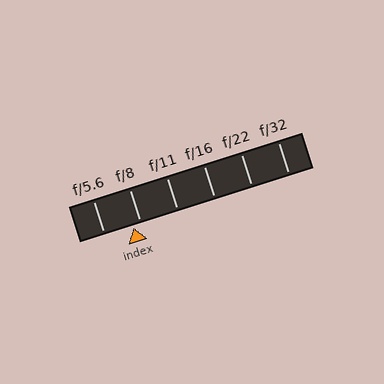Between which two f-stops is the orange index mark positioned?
The index mark is between f/5.6 and f/8.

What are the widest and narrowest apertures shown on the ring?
The widest aperture shown is f/5.6 and the narrowest is f/32.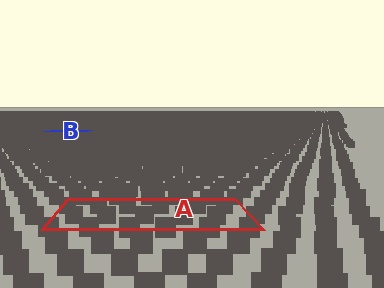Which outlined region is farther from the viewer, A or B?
Region B is farther from the viewer — the texture elements inside it appear smaller and more densely packed.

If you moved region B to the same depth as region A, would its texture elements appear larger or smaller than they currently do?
They would appear larger. At a closer depth, the same texture elements are projected at a bigger on-screen size.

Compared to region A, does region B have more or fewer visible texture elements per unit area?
Region B has more texture elements per unit area — they are packed more densely because it is farther away.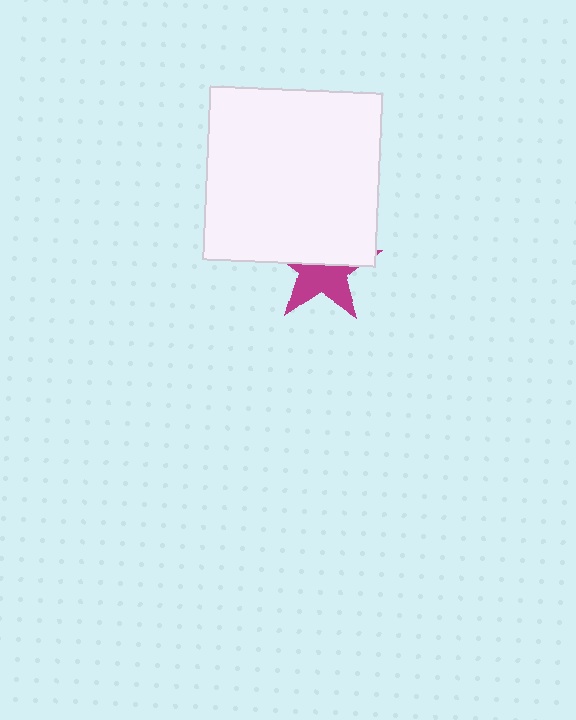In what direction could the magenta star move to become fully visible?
The magenta star could move down. That would shift it out from behind the white square entirely.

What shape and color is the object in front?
The object in front is a white square.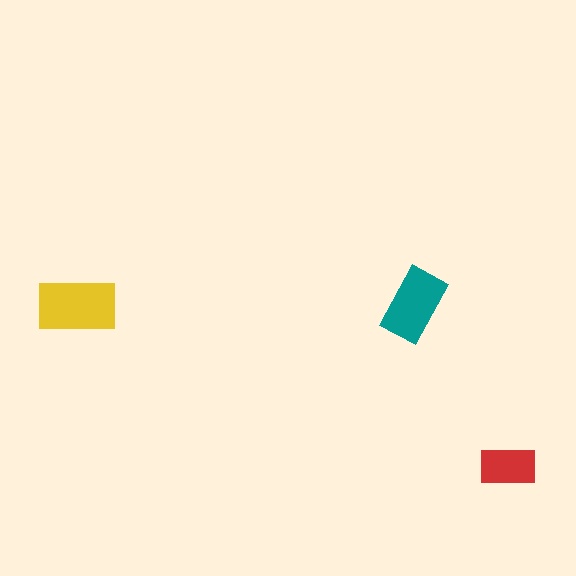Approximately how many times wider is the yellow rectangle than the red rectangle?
About 1.5 times wider.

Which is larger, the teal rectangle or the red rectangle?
The teal one.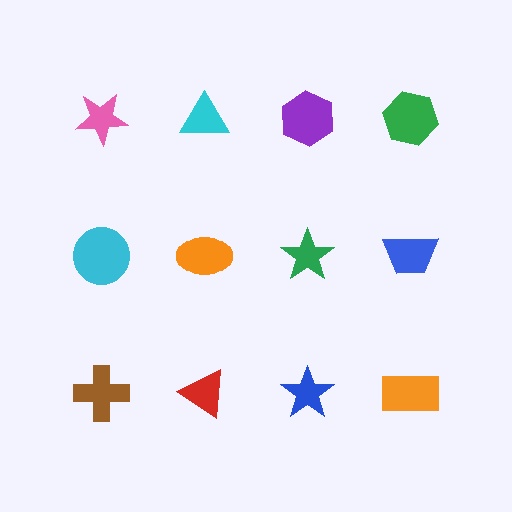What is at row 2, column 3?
A green star.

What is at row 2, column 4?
A blue trapezoid.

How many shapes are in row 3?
4 shapes.